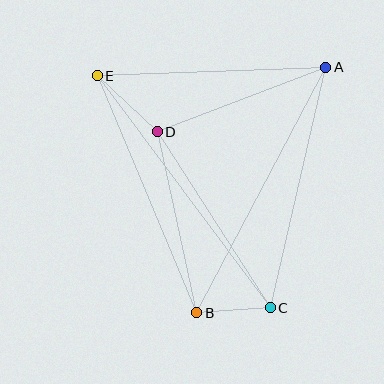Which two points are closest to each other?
Points B and C are closest to each other.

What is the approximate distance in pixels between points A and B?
The distance between A and B is approximately 278 pixels.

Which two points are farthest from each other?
Points C and E are farthest from each other.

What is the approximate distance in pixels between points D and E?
The distance between D and E is approximately 82 pixels.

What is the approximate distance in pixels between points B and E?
The distance between B and E is approximately 257 pixels.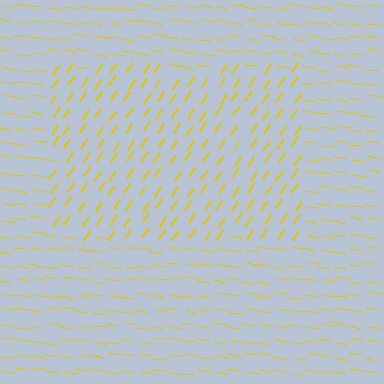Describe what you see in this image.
The image is filled with small yellow line segments. A rectangle region in the image has lines oriented differently from the surrounding lines, creating a visible texture boundary.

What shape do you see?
I see a rectangle.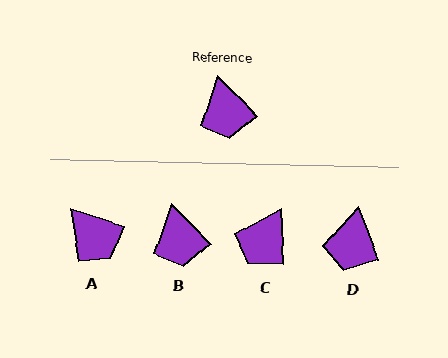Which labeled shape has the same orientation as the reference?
B.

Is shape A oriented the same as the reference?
No, it is off by about 28 degrees.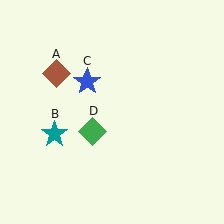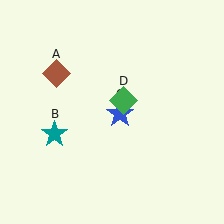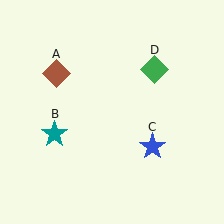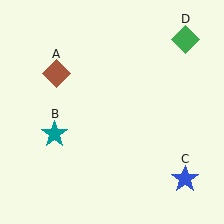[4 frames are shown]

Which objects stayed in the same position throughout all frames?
Brown diamond (object A) and teal star (object B) remained stationary.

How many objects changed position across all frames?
2 objects changed position: blue star (object C), green diamond (object D).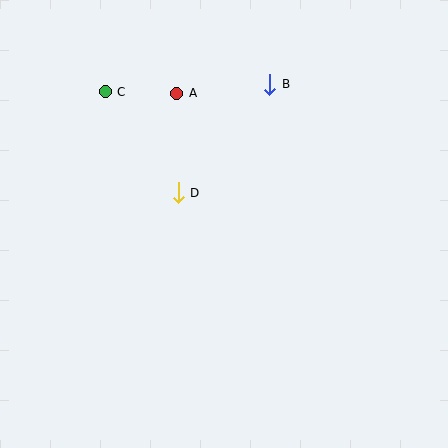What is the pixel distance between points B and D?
The distance between B and D is 142 pixels.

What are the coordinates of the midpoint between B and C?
The midpoint between B and C is at (188, 88).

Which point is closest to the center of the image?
Point D at (178, 193) is closest to the center.